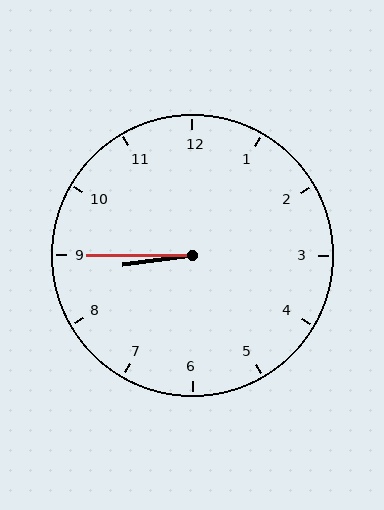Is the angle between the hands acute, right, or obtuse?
It is acute.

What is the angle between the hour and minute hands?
Approximately 8 degrees.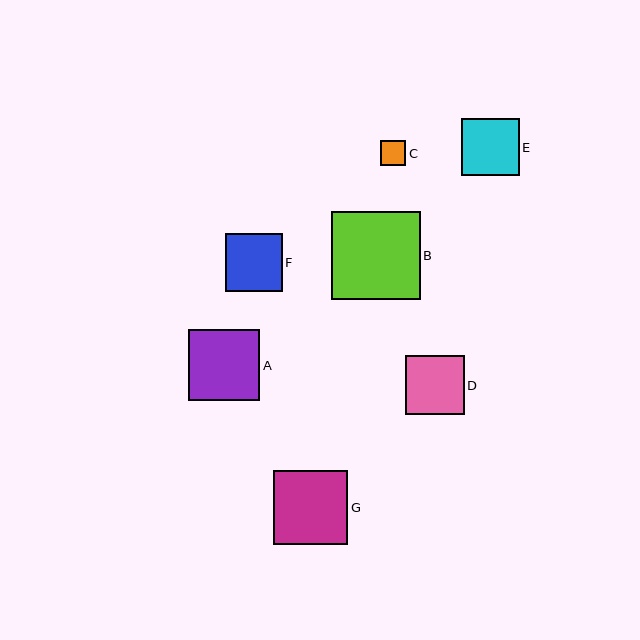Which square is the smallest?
Square C is the smallest with a size of approximately 26 pixels.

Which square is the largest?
Square B is the largest with a size of approximately 88 pixels.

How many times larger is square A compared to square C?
Square A is approximately 2.8 times the size of square C.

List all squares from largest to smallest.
From largest to smallest: B, G, A, D, F, E, C.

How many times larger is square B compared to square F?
Square B is approximately 1.5 times the size of square F.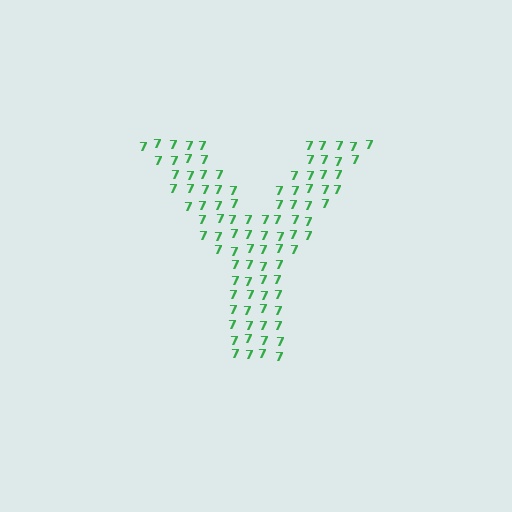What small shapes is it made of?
It is made of small digit 7's.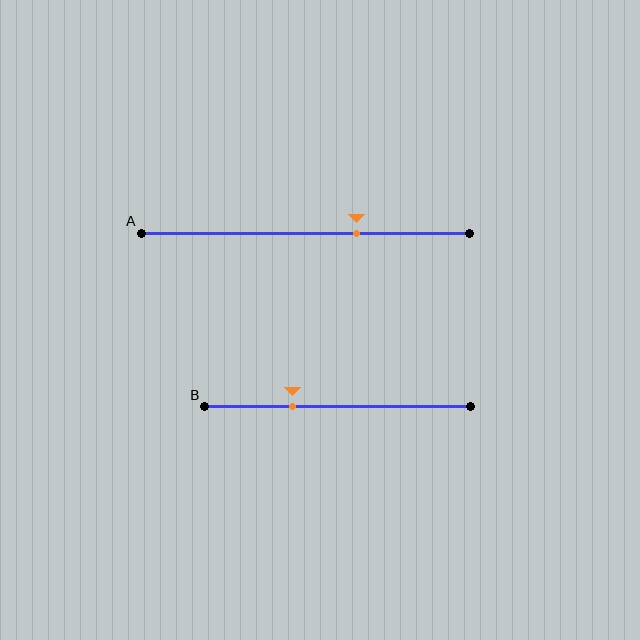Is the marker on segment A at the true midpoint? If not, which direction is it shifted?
No, the marker on segment A is shifted to the right by about 16% of the segment length.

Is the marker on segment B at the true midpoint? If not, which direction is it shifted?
No, the marker on segment B is shifted to the left by about 17% of the segment length.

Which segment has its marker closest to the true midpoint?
Segment A has its marker closest to the true midpoint.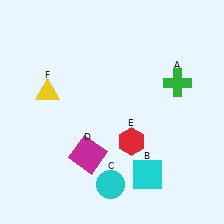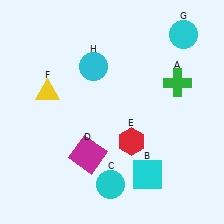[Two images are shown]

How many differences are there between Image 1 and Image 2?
There are 2 differences between the two images.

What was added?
A cyan circle (G), a cyan circle (H) were added in Image 2.